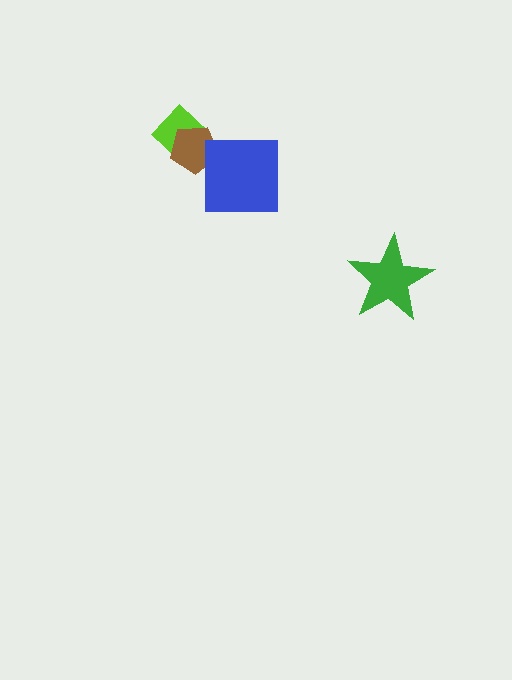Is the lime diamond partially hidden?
Yes, it is partially covered by another shape.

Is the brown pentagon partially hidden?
Yes, it is partially covered by another shape.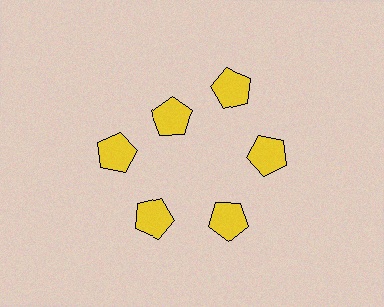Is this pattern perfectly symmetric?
No. The 6 yellow pentagons are arranged in a ring, but one element near the 11 o'clock position is pulled inward toward the center, breaking the 6-fold rotational symmetry.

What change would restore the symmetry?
The symmetry would be restored by moving it outward, back onto the ring so that all 6 pentagons sit at equal angles and equal distance from the center.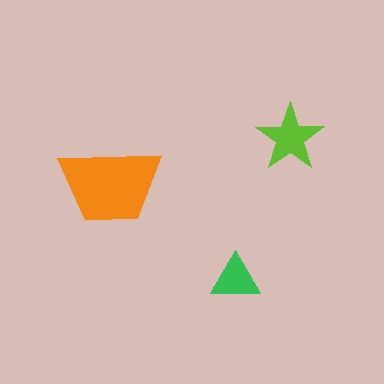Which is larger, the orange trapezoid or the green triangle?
The orange trapezoid.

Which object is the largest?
The orange trapezoid.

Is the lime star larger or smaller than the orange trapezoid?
Smaller.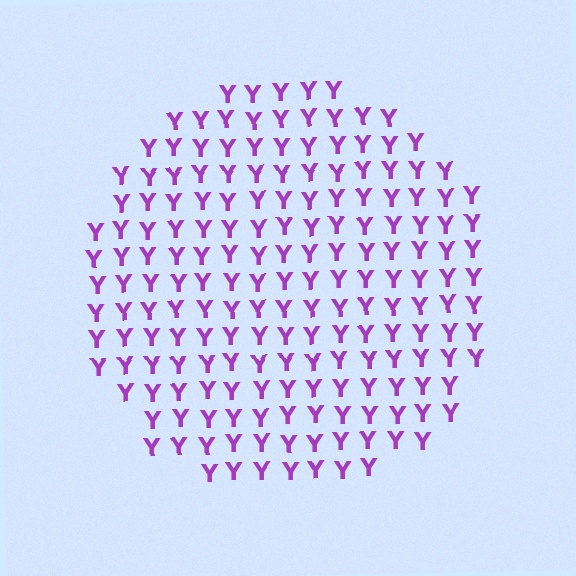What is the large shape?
The large shape is a circle.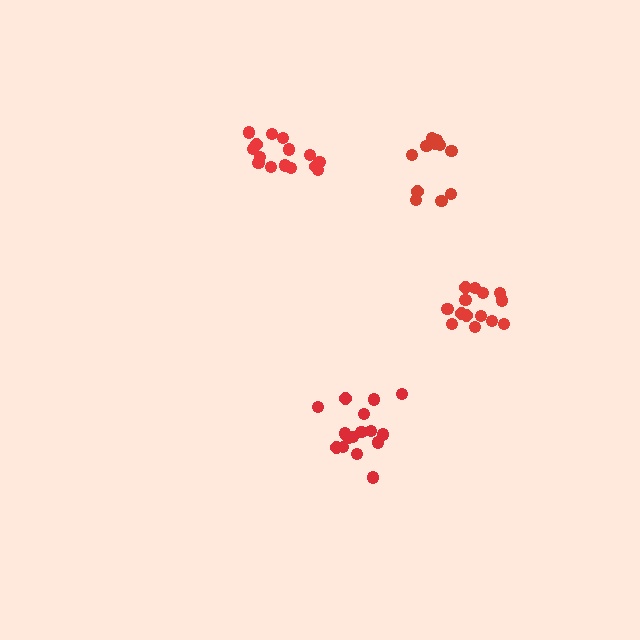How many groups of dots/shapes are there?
There are 4 groups.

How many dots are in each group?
Group 1: 16 dots, Group 2: 11 dots, Group 3: 15 dots, Group 4: 14 dots (56 total).